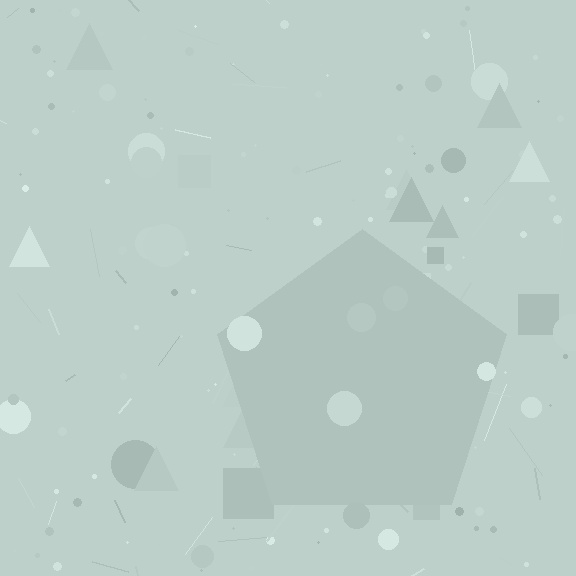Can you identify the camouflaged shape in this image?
The camouflaged shape is a pentagon.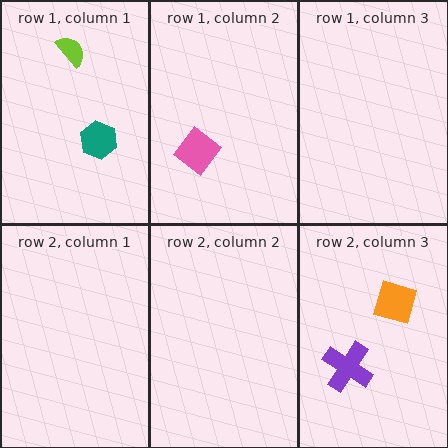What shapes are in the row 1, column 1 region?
The teal hexagon, the lime semicircle.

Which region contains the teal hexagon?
The row 1, column 1 region.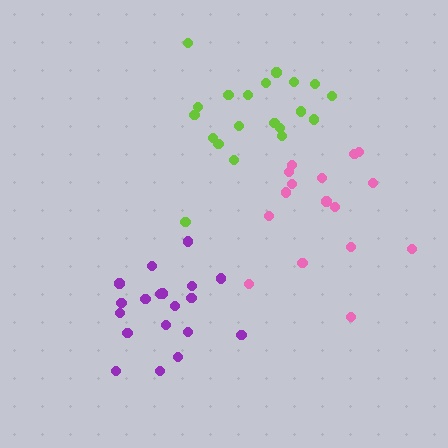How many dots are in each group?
Group 1: 19 dots, Group 2: 16 dots, Group 3: 20 dots (55 total).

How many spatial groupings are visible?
There are 3 spatial groupings.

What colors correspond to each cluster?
The clusters are colored: purple, pink, lime.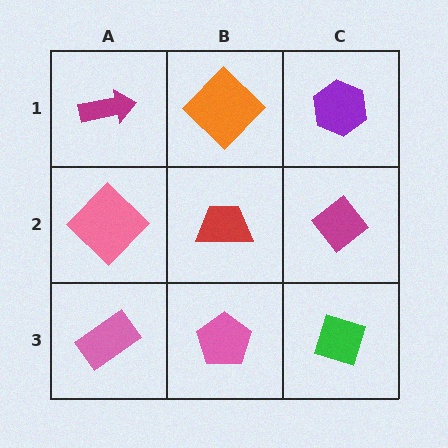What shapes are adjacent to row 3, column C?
A magenta diamond (row 2, column C), a pink pentagon (row 3, column B).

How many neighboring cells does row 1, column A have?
2.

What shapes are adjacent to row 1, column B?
A red trapezoid (row 2, column B), a magenta arrow (row 1, column A), a purple hexagon (row 1, column C).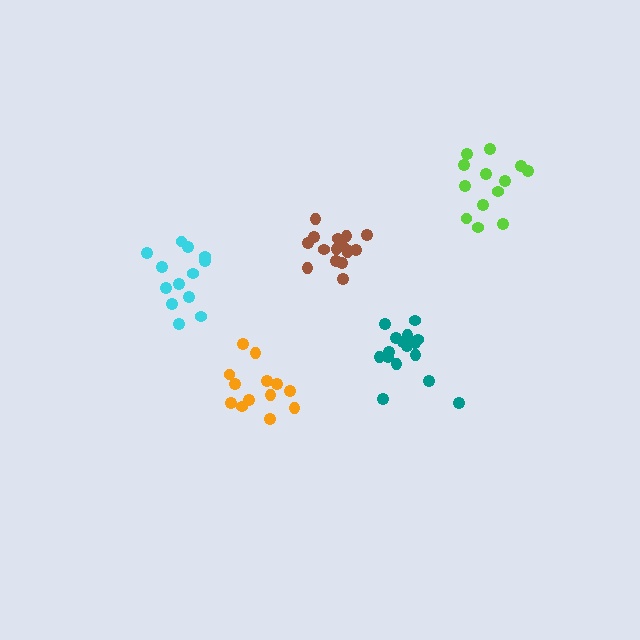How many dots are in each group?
Group 1: 16 dots, Group 2: 13 dots, Group 3: 13 dots, Group 4: 13 dots, Group 5: 16 dots (71 total).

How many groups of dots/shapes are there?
There are 5 groups.